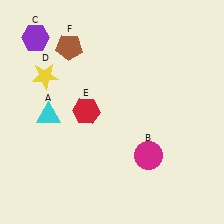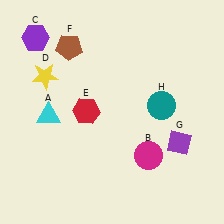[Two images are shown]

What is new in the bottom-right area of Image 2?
A purple diamond (G) was added in the bottom-right area of Image 2.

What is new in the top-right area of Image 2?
A teal circle (H) was added in the top-right area of Image 2.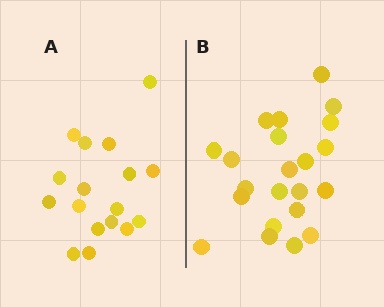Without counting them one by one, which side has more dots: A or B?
Region B (the right region) has more dots.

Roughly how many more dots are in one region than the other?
Region B has about 5 more dots than region A.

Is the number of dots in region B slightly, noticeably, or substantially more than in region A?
Region B has noticeably more, but not dramatically so. The ratio is roughly 1.3 to 1.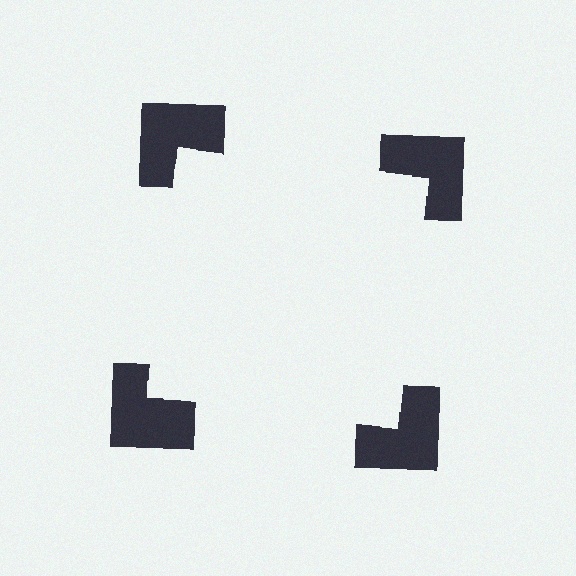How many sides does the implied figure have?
4 sides.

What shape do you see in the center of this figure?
An illusory square — its edges are inferred from the aligned wedge cuts in the notched squares, not physically drawn.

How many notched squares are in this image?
There are 4 — one at each vertex of the illusory square.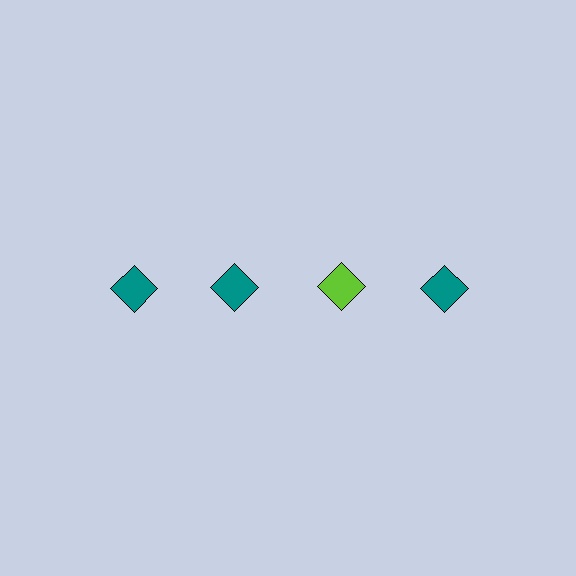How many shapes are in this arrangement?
There are 4 shapes arranged in a grid pattern.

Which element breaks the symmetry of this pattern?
The lime diamond in the top row, center column breaks the symmetry. All other shapes are teal diamonds.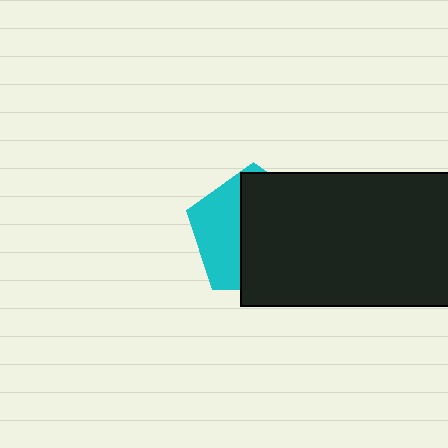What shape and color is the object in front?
The object in front is a black rectangle.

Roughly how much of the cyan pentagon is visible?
A small part of it is visible (roughly 37%).